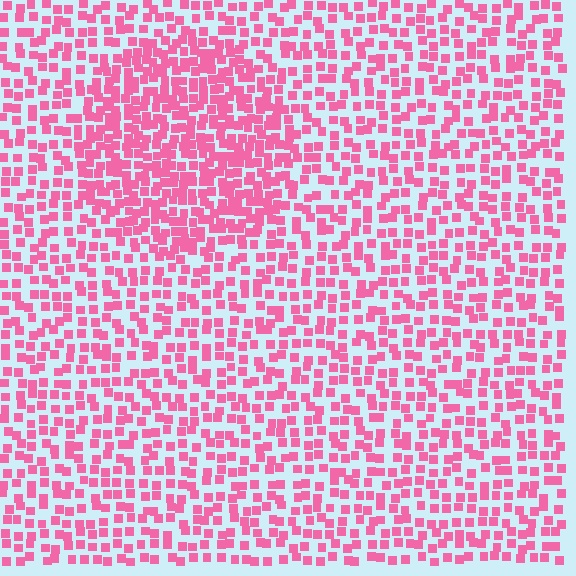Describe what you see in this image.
The image contains small pink elements arranged at two different densities. A circle-shaped region is visible where the elements are more densely packed than the surrounding area.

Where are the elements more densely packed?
The elements are more densely packed inside the circle boundary.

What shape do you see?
I see a circle.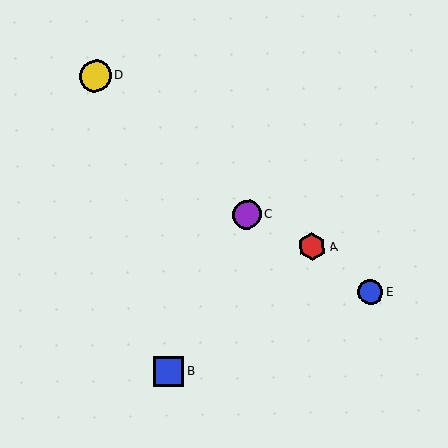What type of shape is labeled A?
Shape A is a red hexagon.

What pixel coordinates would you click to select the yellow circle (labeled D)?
Click at (96, 76) to select the yellow circle D.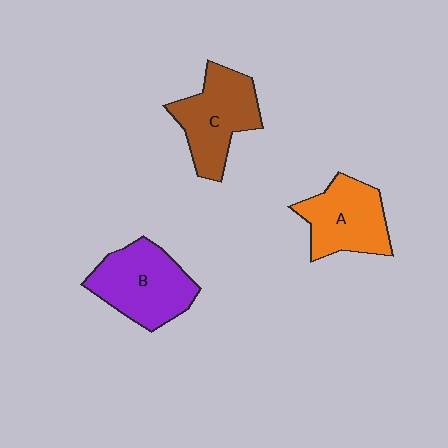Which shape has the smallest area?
Shape A (orange).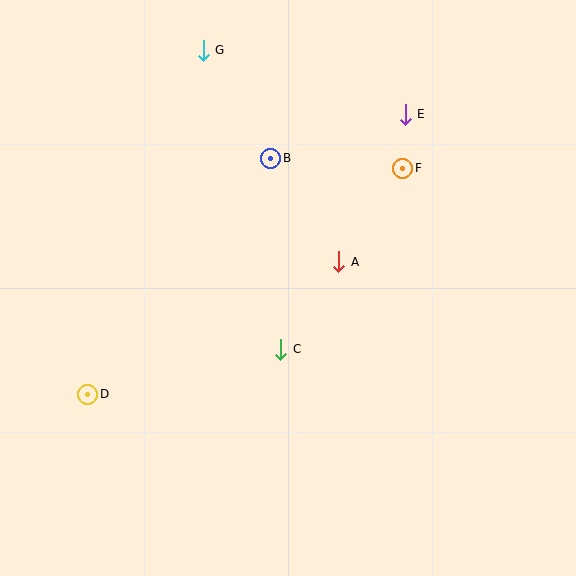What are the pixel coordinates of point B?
Point B is at (271, 158).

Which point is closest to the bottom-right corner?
Point C is closest to the bottom-right corner.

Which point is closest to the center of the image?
Point A at (339, 262) is closest to the center.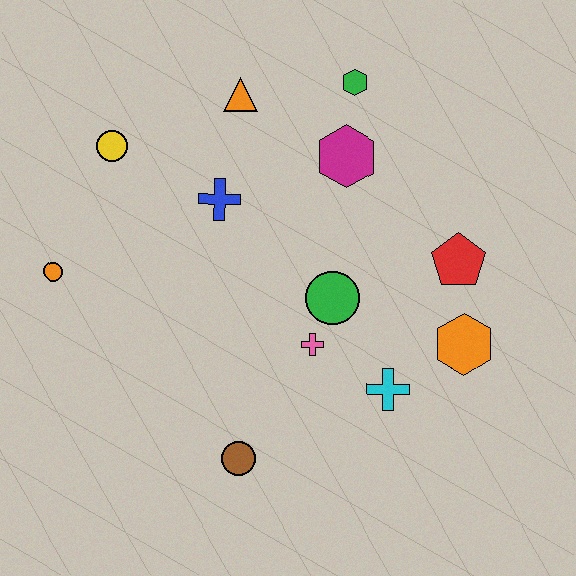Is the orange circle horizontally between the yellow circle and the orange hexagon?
No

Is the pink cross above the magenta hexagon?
No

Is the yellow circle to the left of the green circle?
Yes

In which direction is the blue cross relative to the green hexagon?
The blue cross is to the left of the green hexagon.